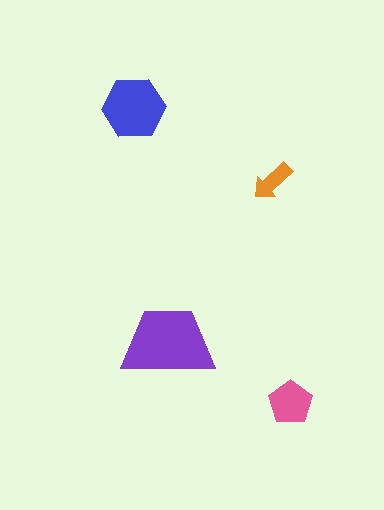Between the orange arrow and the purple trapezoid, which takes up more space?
The purple trapezoid.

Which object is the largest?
The purple trapezoid.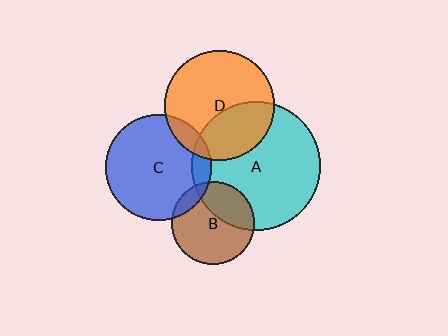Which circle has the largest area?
Circle A (cyan).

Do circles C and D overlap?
Yes.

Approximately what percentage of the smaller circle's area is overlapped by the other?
Approximately 10%.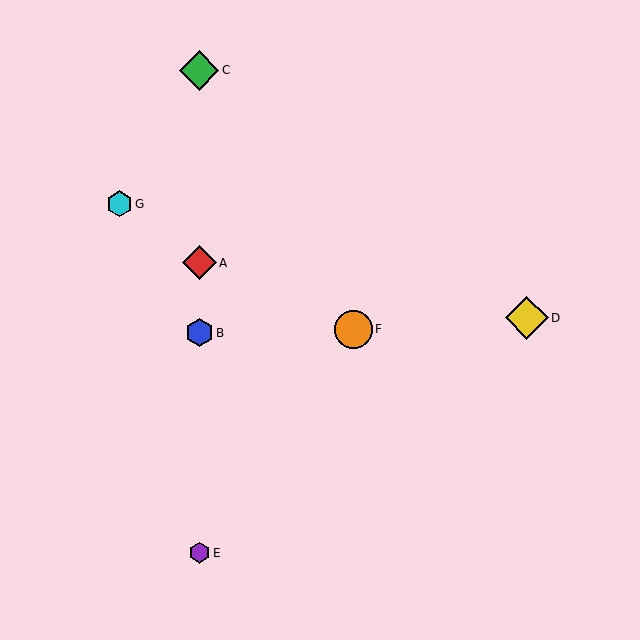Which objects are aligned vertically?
Objects A, B, C, E are aligned vertically.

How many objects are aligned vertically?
4 objects (A, B, C, E) are aligned vertically.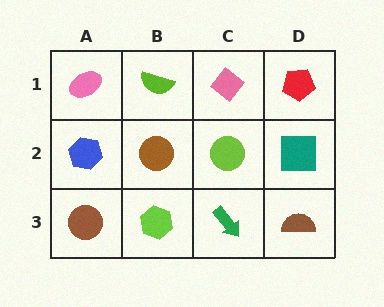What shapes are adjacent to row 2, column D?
A red pentagon (row 1, column D), a brown semicircle (row 3, column D), a lime circle (row 2, column C).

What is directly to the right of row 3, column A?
A lime hexagon.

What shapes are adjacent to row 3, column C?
A lime circle (row 2, column C), a lime hexagon (row 3, column B), a brown semicircle (row 3, column D).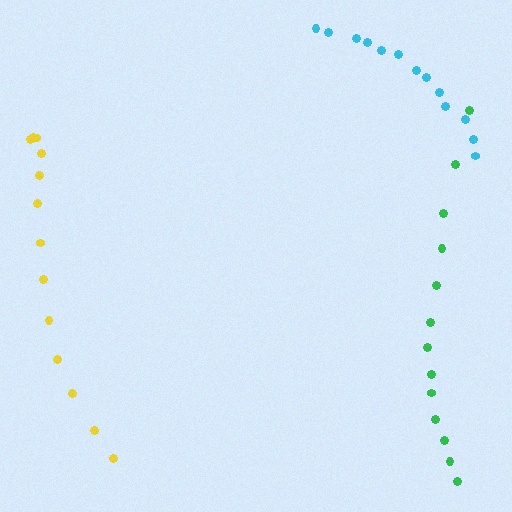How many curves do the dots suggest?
There are 3 distinct paths.